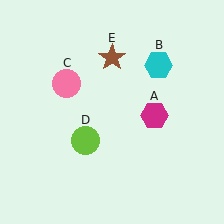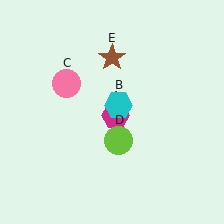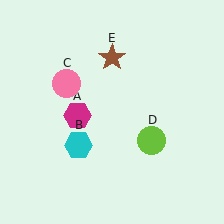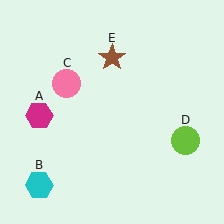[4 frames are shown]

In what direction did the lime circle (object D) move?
The lime circle (object D) moved right.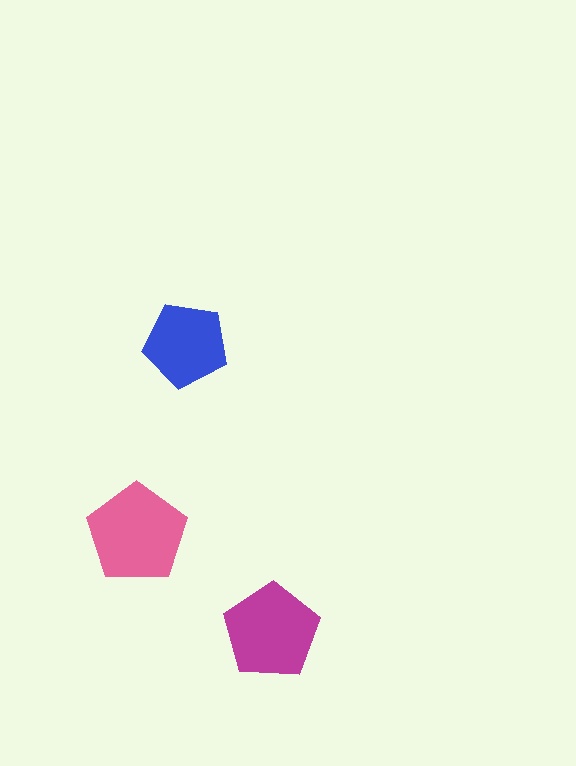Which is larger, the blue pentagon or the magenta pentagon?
The magenta one.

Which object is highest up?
The blue pentagon is topmost.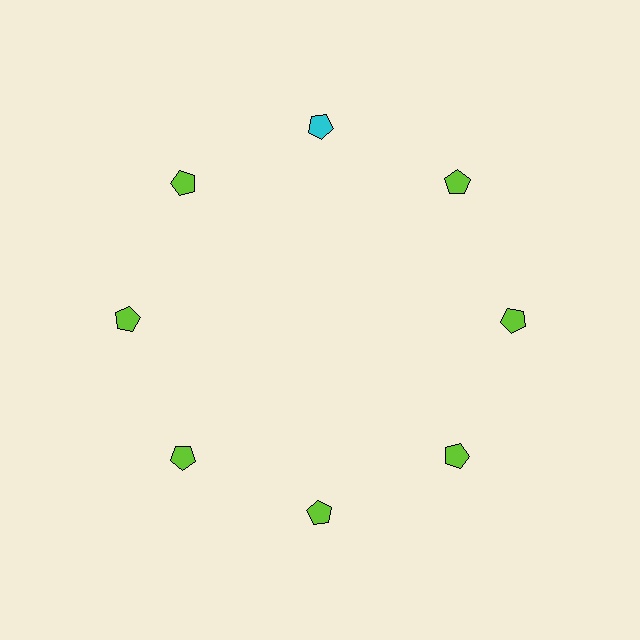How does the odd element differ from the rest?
It has a different color: cyan instead of lime.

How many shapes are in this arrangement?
There are 8 shapes arranged in a ring pattern.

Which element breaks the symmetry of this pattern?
The cyan pentagon at roughly the 12 o'clock position breaks the symmetry. All other shapes are lime pentagons.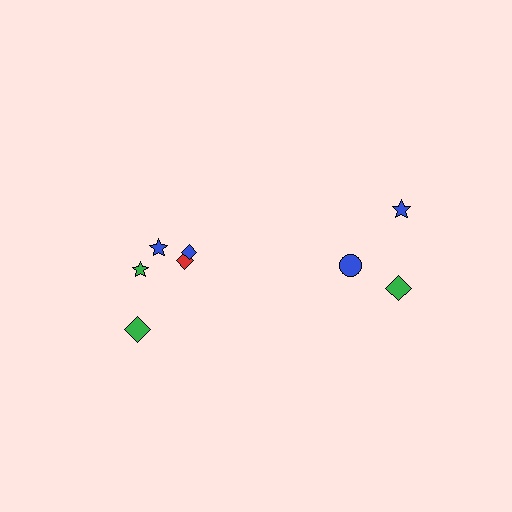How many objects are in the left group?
There are 5 objects.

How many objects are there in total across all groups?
There are 8 objects.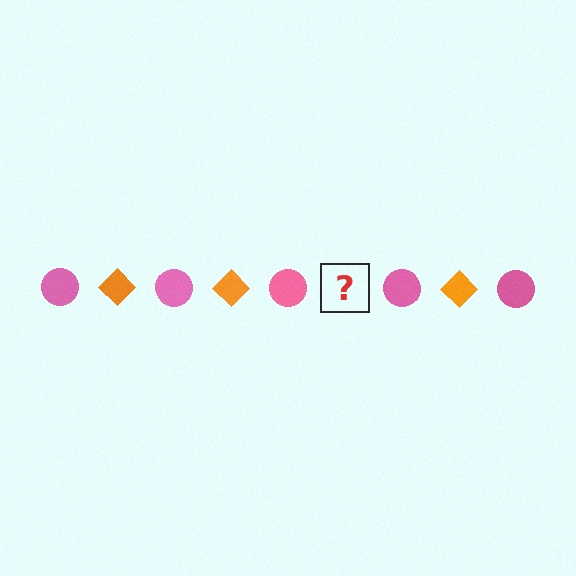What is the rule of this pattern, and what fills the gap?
The rule is that the pattern alternates between pink circle and orange diamond. The gap should be filled with an orange diamond.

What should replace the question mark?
The question mark should be replaced with an orange diamond.